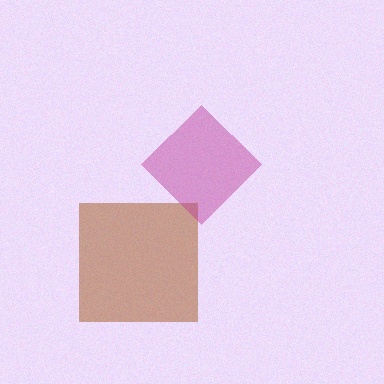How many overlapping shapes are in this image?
There are 2 overlapping shapes in the image.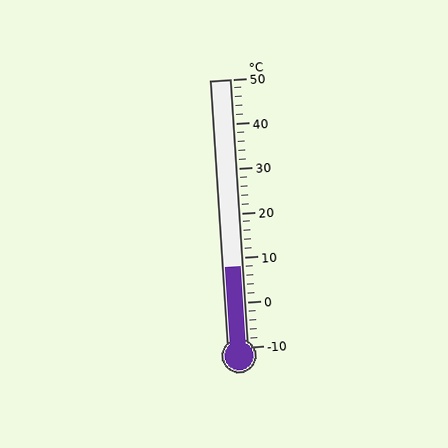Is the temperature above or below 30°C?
The temperature is below 30°C.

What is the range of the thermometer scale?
The thermometer scale ranges from -10°C to 50°C.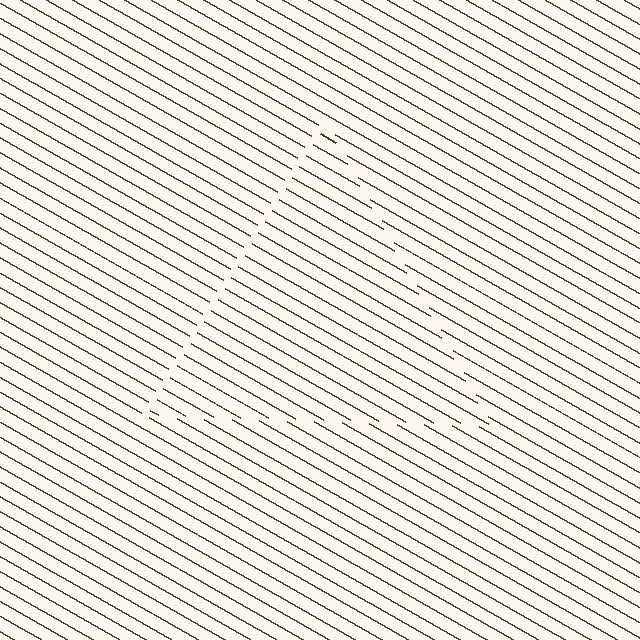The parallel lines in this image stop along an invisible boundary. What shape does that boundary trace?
An illusory triangle. The interior of the shape contains the same grating, shifted by half a period — the contour is defined by the phase discontinuity where line-ends from the inner and outer gratings abut.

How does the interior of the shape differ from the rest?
The interior of the shape contains the same grating, shifted by half a period — the contour is defined by the phase discontinuity where line-ends from the inner and outer gratings abut.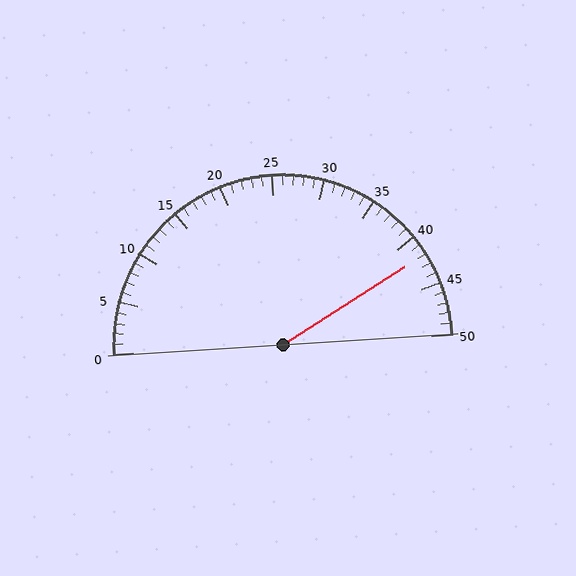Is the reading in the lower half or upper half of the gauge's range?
The reading is in the upper half of the range (0 to 50).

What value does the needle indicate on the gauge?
The needle indicates approximately 42.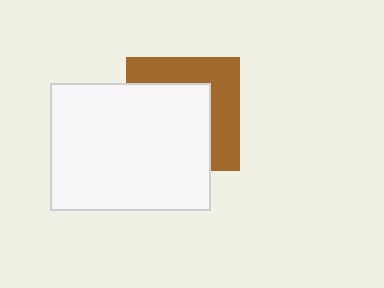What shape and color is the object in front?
The object in front is a white rectangle.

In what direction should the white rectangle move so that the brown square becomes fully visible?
The white rectangle should move toward the lower-left. That is the shortest direction to clear the overlap and leave the brown square fully visible.